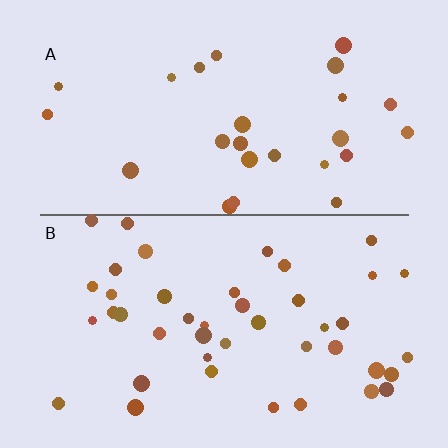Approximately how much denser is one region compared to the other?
Approximately 1.6× — region B over region A.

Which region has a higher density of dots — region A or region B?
B (the bottom).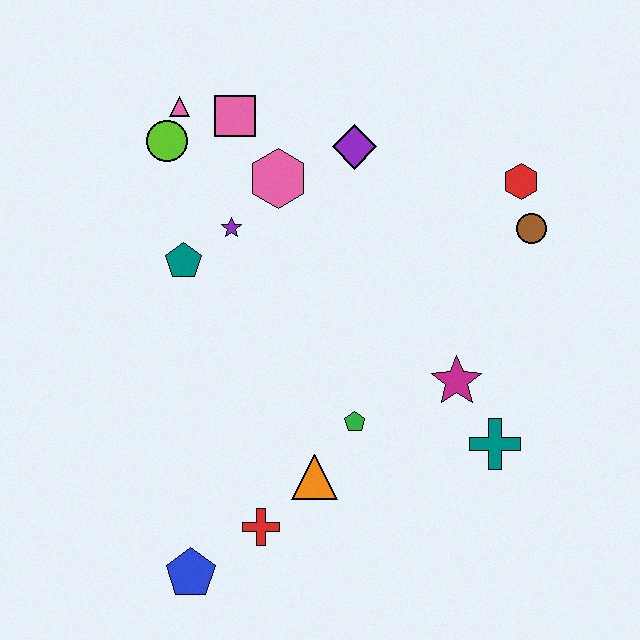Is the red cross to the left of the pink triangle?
No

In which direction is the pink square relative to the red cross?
The pink square is above the red cross.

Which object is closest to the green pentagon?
The orange triangle is closest to the green pentagon.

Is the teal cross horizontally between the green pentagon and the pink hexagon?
No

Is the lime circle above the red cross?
Yes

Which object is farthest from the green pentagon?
The pink triangle is farthest from the green pentagon.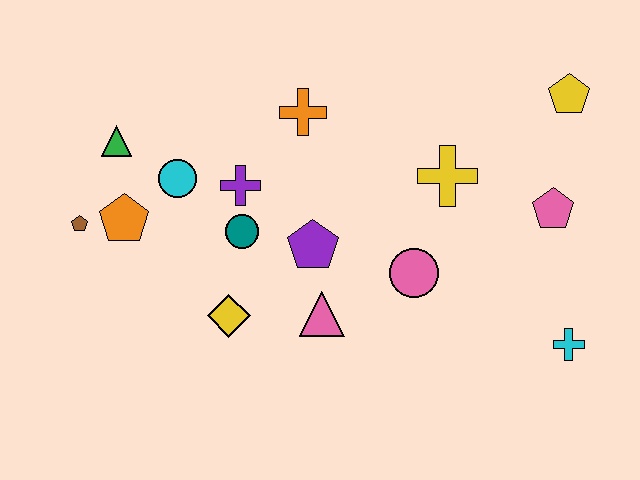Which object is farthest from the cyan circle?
The cyan cross is farthest from the cyan circle.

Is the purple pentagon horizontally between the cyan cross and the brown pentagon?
Yes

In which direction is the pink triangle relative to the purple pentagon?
The pink triangle is below the purple pentagon.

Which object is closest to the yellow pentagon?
The pink pentagon is closest to the yellow pentagon.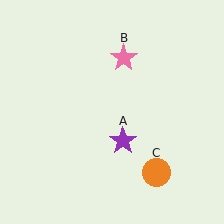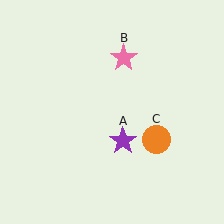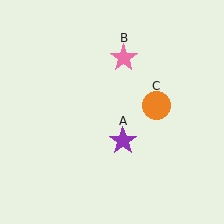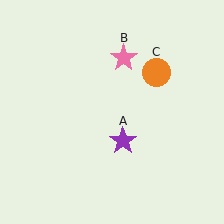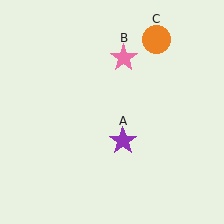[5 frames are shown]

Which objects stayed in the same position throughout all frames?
Purple star (object A) and pink star (object B) remained stationary.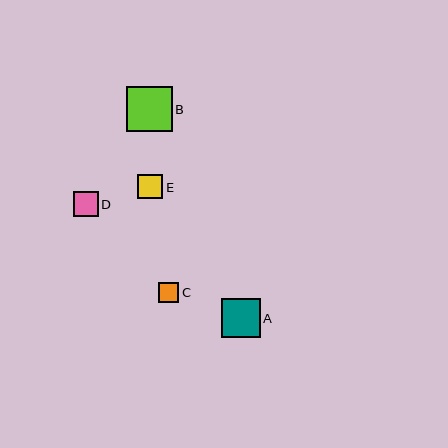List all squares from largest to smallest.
From largest to smallest: B, A, D, E, C.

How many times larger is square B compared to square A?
Square B is approximately 1.2 times the size of square A.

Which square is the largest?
Square B is the largest with a size of approximately 45 pixels.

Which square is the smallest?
Square C is the smallest with a size of approximately 20 pixels.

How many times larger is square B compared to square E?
Square B is approximately 1.8 times the size of square E.